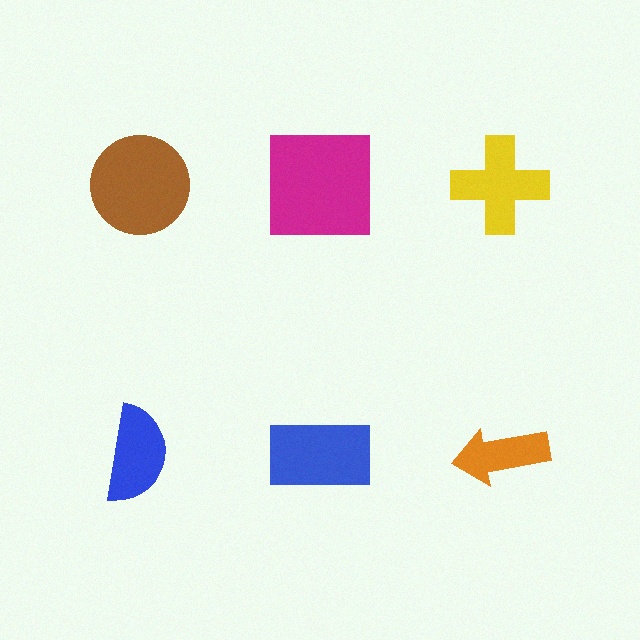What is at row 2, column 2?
A blue rectangle.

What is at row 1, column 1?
A brown circle.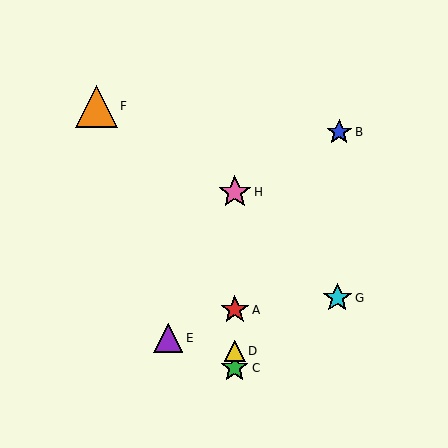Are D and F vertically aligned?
No, D is at x≈235 and F is at x≈96.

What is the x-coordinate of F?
Object F is at x≈96.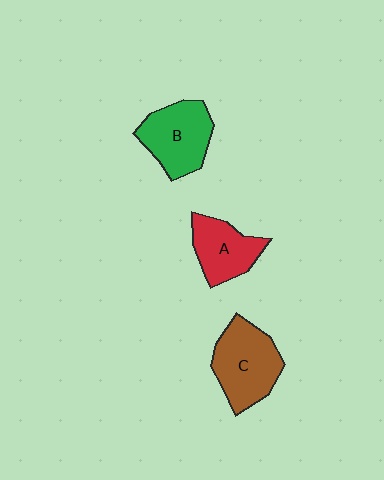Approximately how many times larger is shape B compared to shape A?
Approximately 1.2 times.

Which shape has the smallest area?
Shape A (red).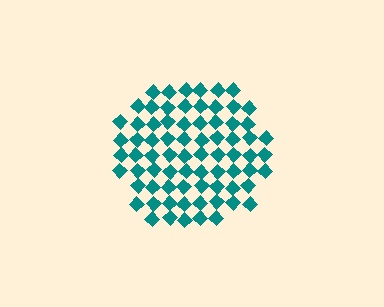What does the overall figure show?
The overall figure shows a circle.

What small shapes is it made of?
It is made of small diamonds.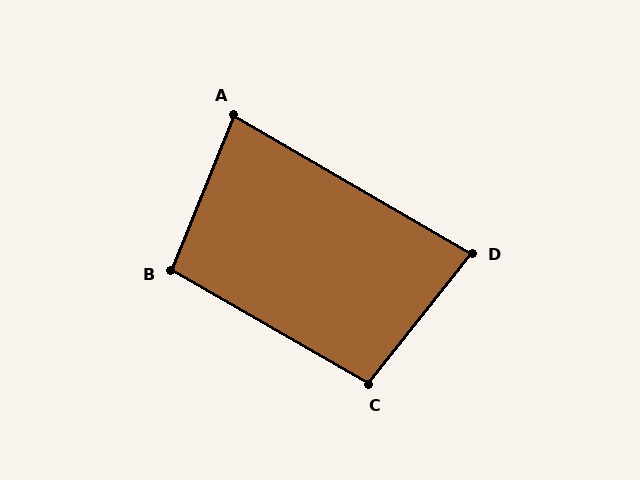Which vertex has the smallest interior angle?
A, at approximately 82 degrees.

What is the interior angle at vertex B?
Approximately 98 degrees (obtuse).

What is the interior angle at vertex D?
Approximately 82 degrees (acute).